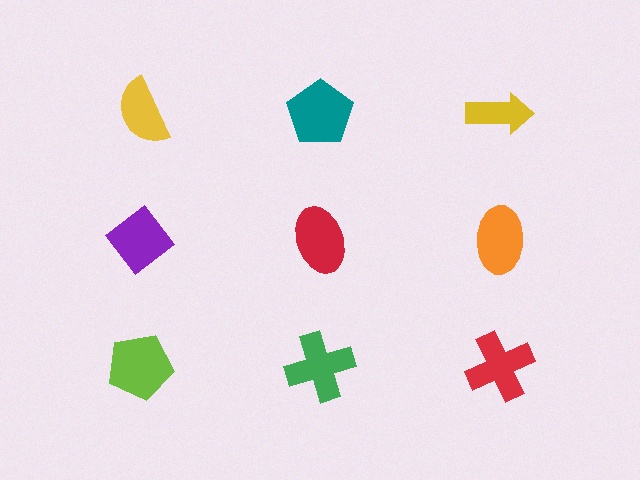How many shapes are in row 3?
3 shapes.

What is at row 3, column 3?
A red cross.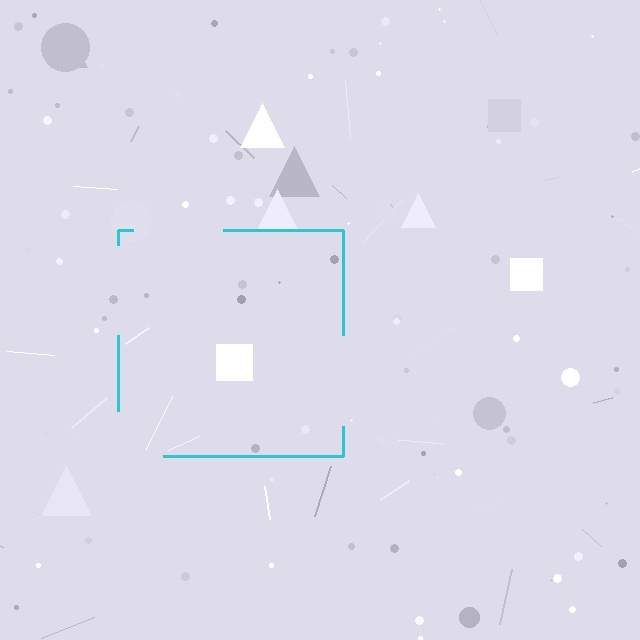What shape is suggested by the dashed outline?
The dashed outline suggests a square.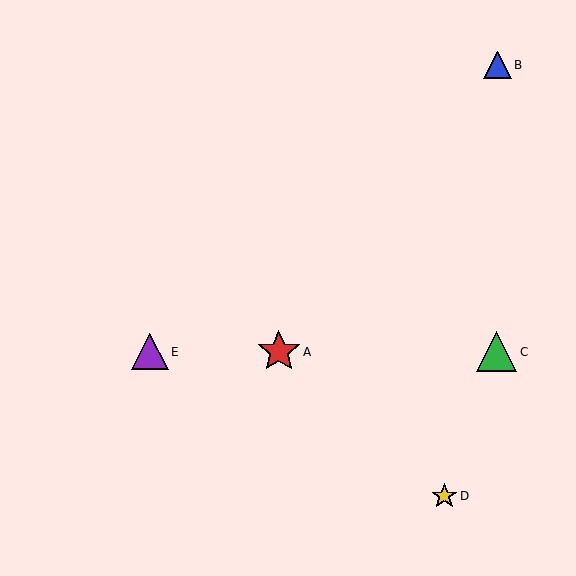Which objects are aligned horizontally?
Objects A, C, E are aligned horizontally.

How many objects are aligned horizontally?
3 objects (A, C, E) are aligned horizontally.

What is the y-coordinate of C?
Object C is at y≈352.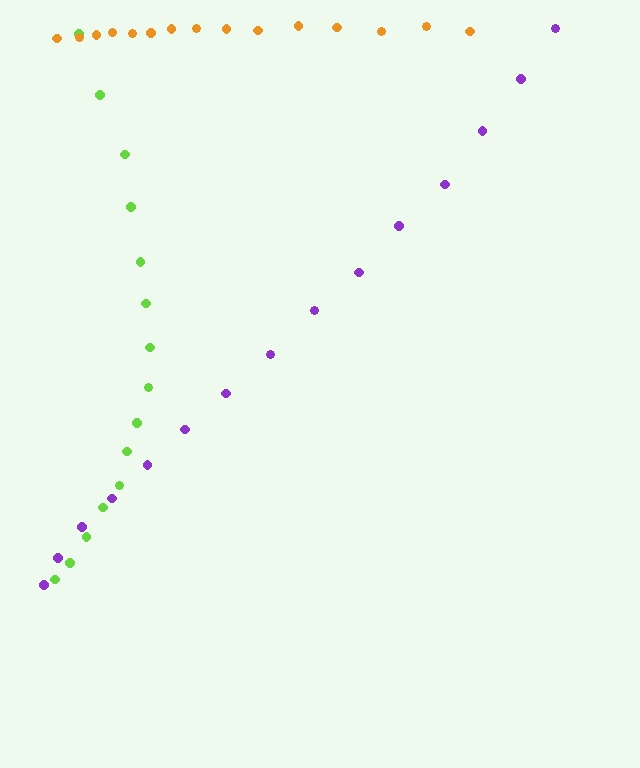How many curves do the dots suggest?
There are 3 distinct paths.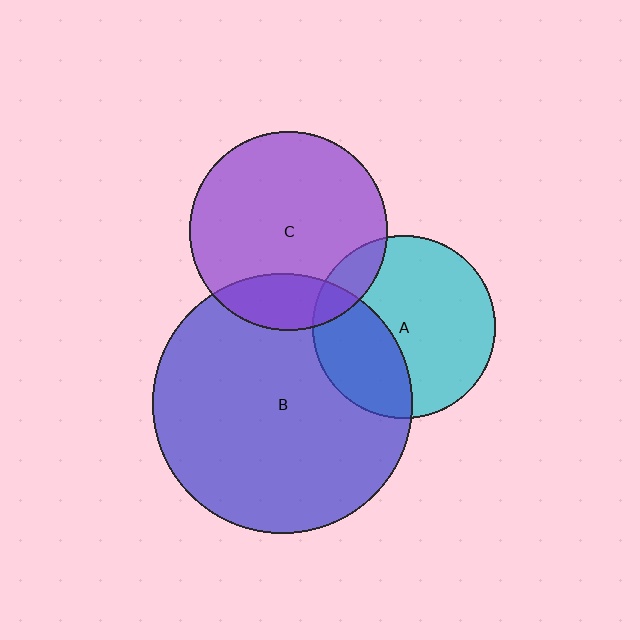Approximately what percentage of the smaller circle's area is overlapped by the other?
Approximately 35%.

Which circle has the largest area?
Circle B (blue).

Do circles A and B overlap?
Yes.